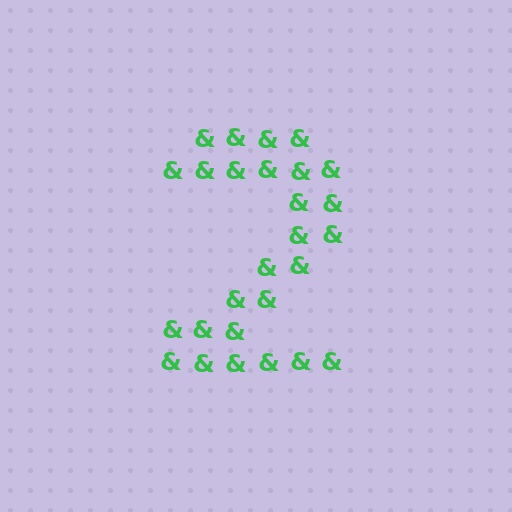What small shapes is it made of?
It is made of small ampersands.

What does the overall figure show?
The overall figure shows the digit 2.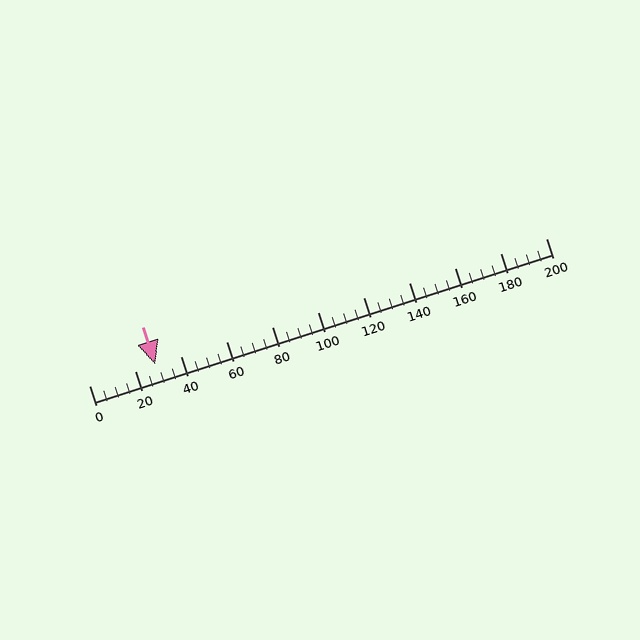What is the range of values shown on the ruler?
The ruler shows values from 0 to 200.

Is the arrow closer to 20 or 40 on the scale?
The arrow is closer to 20.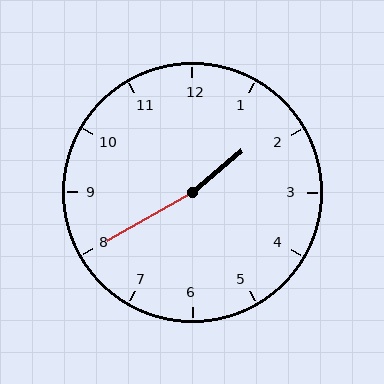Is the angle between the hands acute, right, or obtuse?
It is obtuse.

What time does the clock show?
1:40.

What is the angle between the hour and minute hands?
Approximately 170 degrees.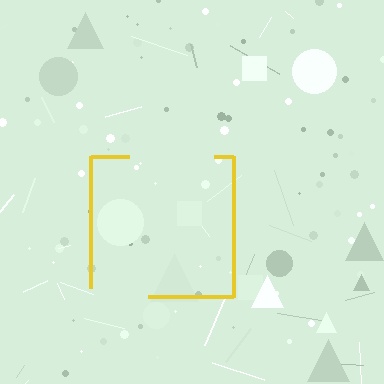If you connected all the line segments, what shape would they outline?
They would outline a square.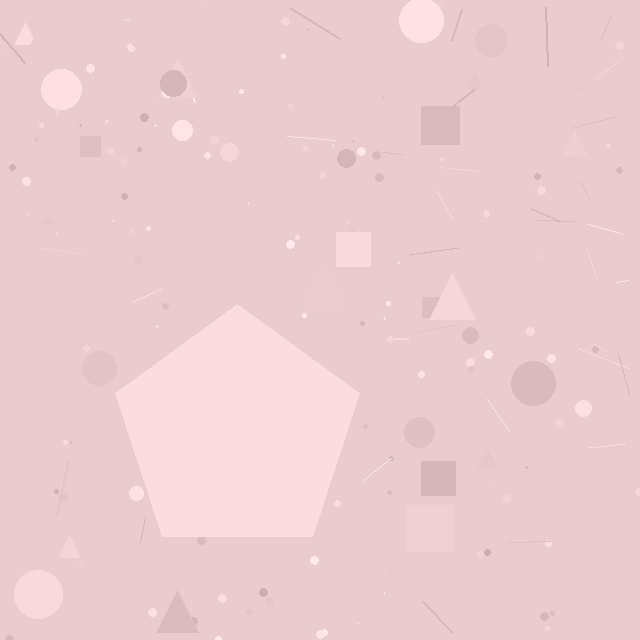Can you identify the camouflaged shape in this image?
The camouflaged shape is a pentagon.